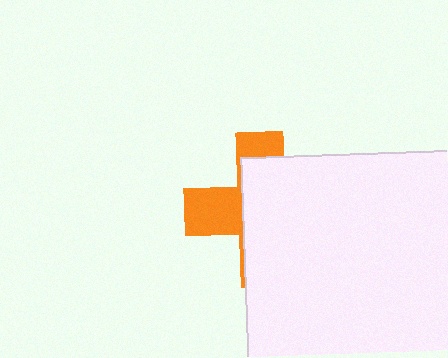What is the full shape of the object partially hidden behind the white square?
The partially hidden object is an orange cross.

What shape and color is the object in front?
The object in front is a white square.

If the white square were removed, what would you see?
You would see the complete orange cross.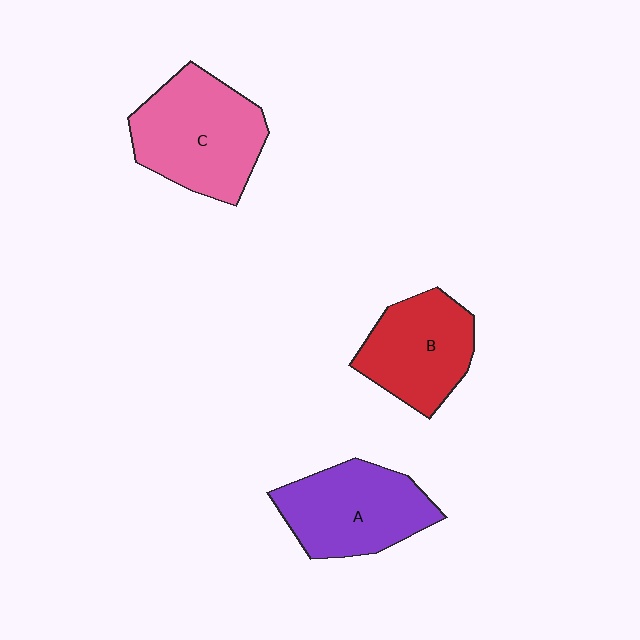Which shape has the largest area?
Shape C (pink).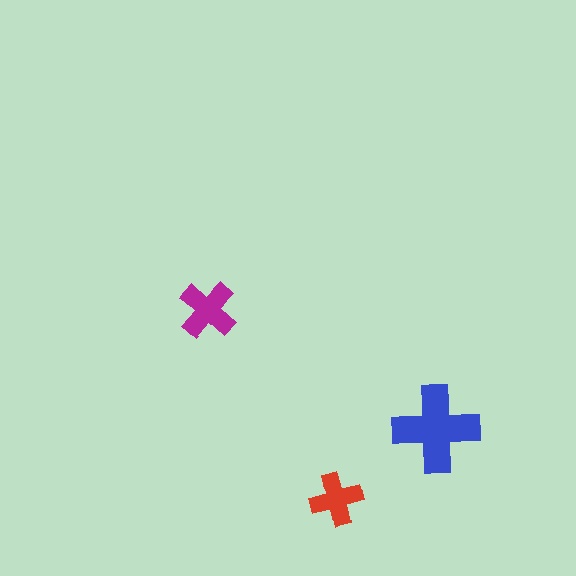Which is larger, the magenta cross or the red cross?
The magenta one.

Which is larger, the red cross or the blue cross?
The blue one.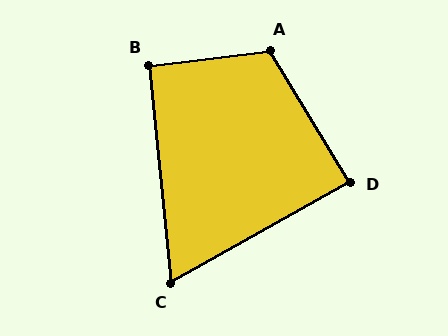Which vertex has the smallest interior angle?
C, at approximately 67 degrees.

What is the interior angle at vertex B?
Approximately 92 degrees (approximately right).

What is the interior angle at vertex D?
Approximately 88 degrees (approximately right).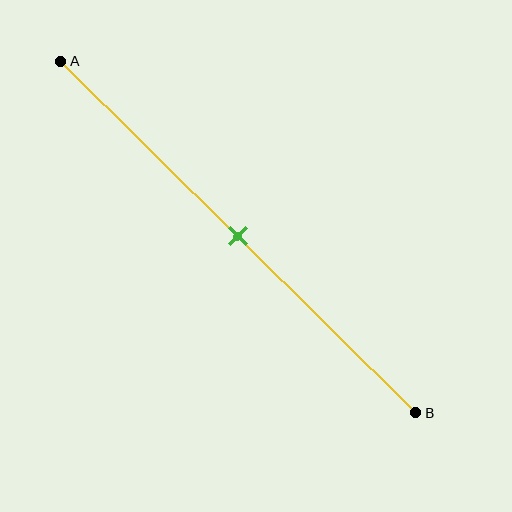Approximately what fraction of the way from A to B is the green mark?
The green mark is approximately 50% of the way from A to B.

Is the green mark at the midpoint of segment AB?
Yes, the mark is approximately at the midpoint.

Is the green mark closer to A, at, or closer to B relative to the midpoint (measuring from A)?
The green mark is approximately at the midpoint of segment AB.